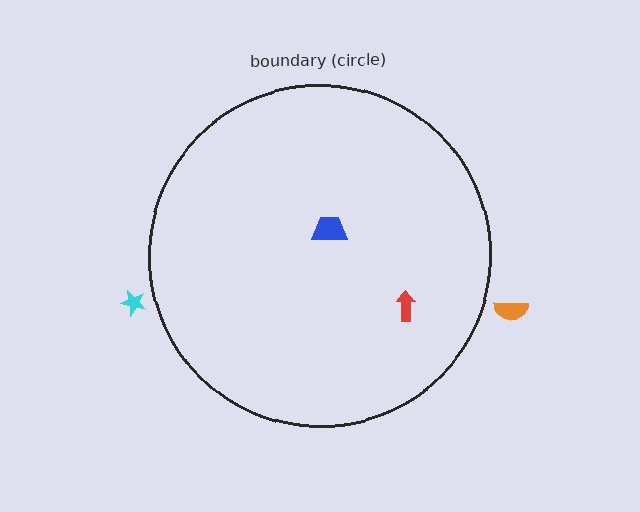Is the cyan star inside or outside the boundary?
Outside.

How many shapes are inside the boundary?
2 inside, 2 outside.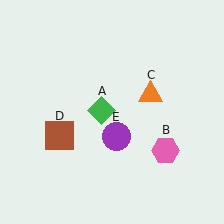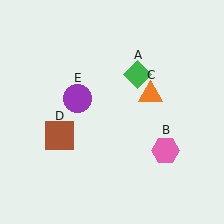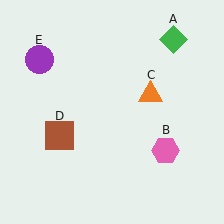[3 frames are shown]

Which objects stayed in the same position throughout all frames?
Pink hexagon (object B) and orange triangle (object C) and brown square (object D) remained stationary.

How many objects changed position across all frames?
2 objects changed position: green diamond (object A), purple circle (object E).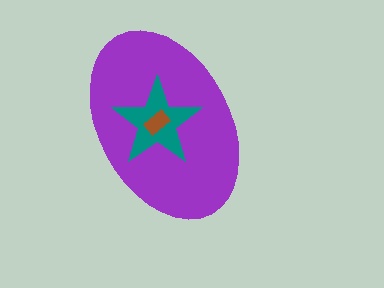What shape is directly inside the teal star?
The brown rectangle.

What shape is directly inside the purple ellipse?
The teal star.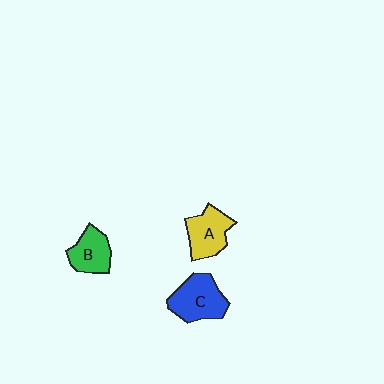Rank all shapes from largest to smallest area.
From largest to smallest: C (blue), A (yellow), B (green).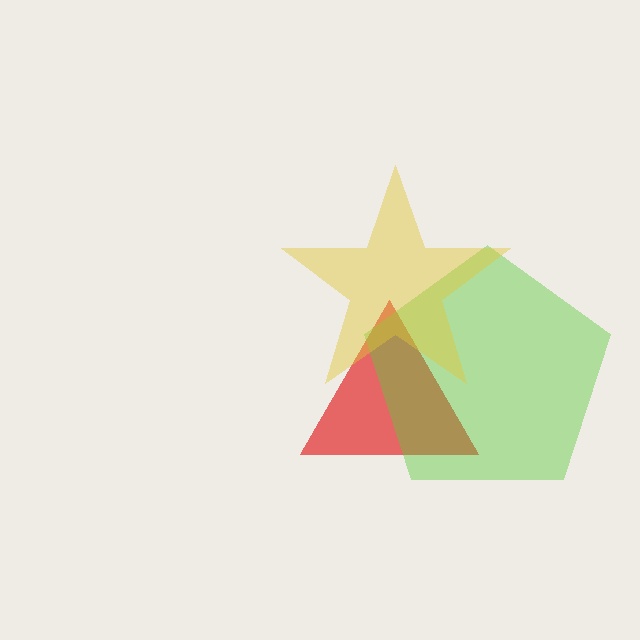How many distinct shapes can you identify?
There are 3 distinct shapes: a red triangle, a lime pentagon, a yellow star.